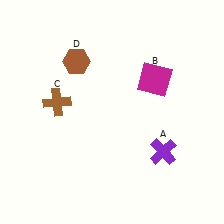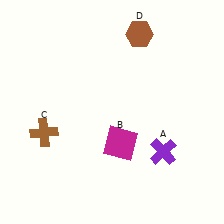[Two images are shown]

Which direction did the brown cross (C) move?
The brown cross (C) moved down.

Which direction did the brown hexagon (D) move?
The brown hexagon (D) moved right.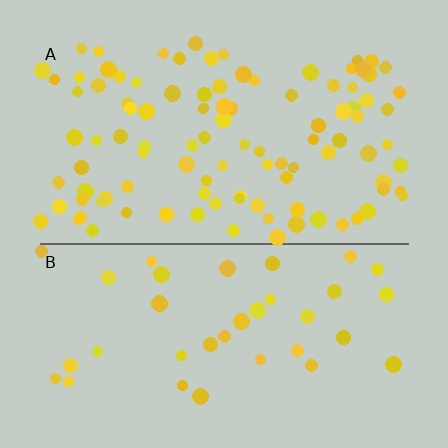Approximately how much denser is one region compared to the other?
Approximately 2.8× — region A over region B.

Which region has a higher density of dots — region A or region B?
A (the top).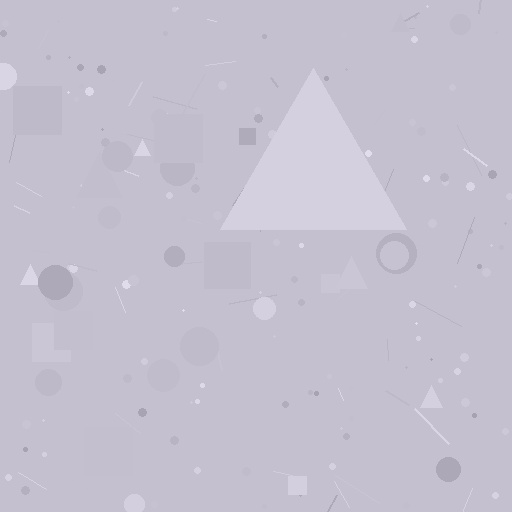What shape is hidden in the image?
A triangle is hidden in the image.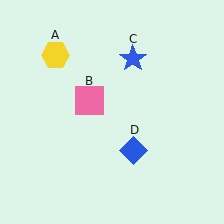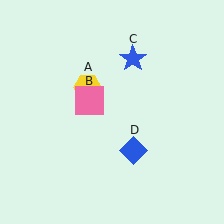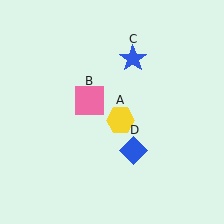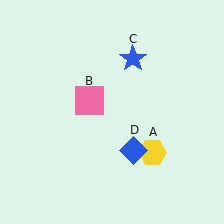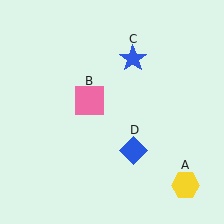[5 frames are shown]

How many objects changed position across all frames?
1 object changed position: yellow hexagon (object A).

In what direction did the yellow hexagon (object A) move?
The yellow hexagon (object A) moved down and to the right.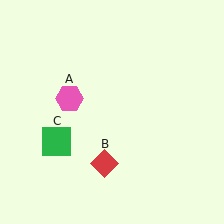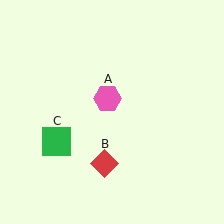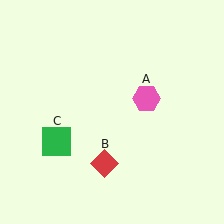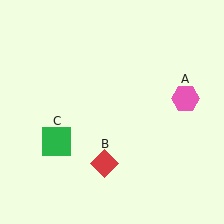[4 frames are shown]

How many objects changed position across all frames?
1 object changed position: pink hexagon (object A).